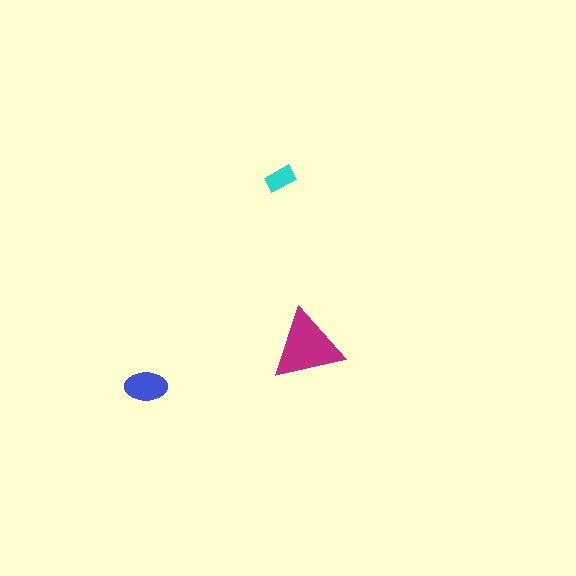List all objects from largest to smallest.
The magenta triangle, the blue ellipse, the cyan rectangle.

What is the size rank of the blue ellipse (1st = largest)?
2nd.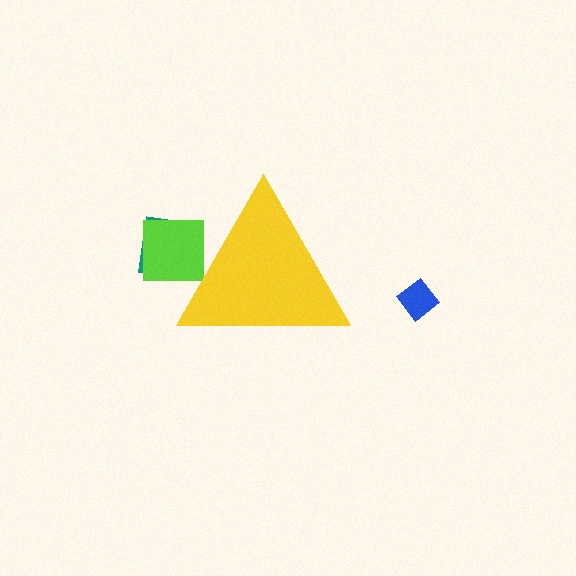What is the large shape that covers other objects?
A yellow triangle.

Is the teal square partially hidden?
Yes, the teal square is partially hidden behind the yellow triangle.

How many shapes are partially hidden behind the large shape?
2 shapes are partially hidden.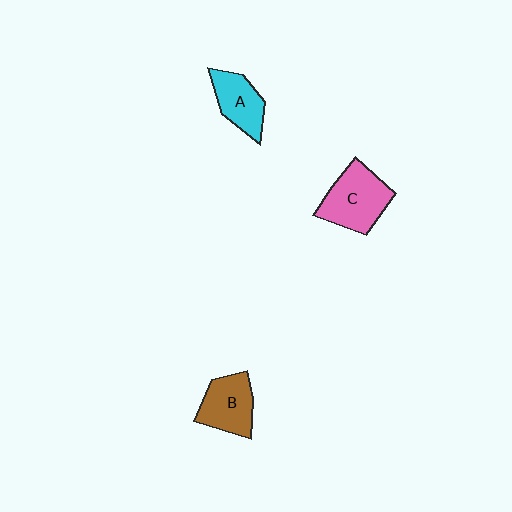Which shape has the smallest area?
Shape A (cyan).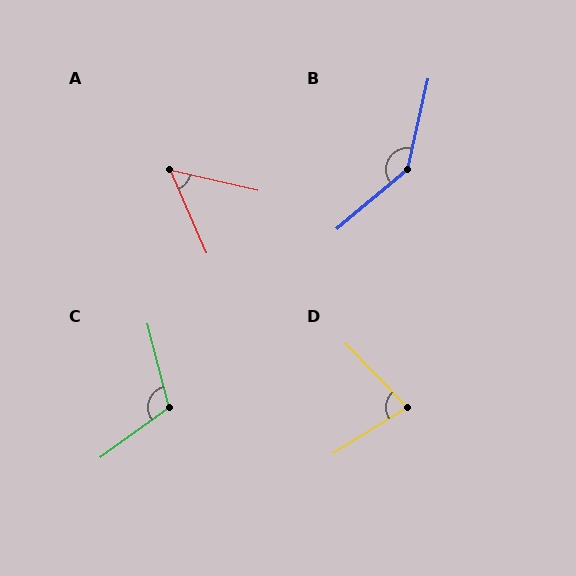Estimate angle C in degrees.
Approximately 112 degrees.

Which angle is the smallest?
A, at approximately 53 degrees.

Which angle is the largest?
B, at approximately 143 degrees.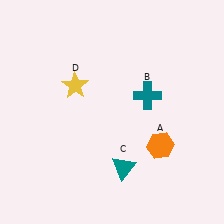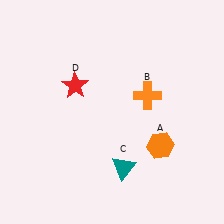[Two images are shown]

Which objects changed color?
B changed from teal to orange. D changed from yellow to red.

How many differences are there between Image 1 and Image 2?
There are 2 differences between the two images.